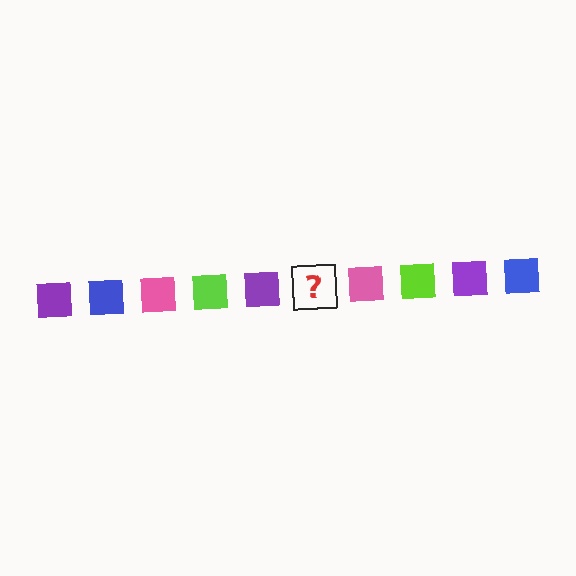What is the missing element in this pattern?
The missing element is a blue square.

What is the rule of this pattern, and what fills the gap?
The rule is that the pattern cycles through purple, blue, pink, lime squares. The gap should be filled with a blue square.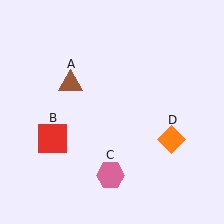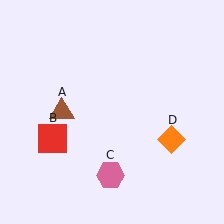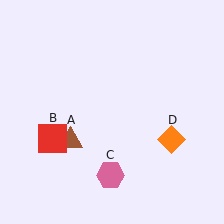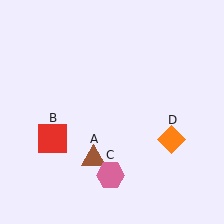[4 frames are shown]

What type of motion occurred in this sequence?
The brown triangle (object A) rotated counterclockwise around the center of the scene.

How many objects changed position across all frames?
1 object changed position: brown triangle (object A).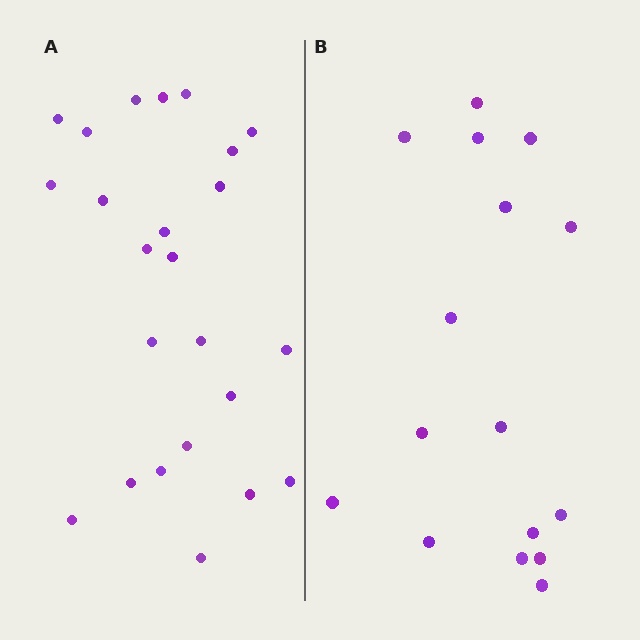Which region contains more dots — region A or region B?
Region A (the left region) has more dots.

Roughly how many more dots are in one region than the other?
Region A has roughly 8 or so more dots than region B.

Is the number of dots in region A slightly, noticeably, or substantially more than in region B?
Region A has substantially more. The ratio is roughly 1.5 to 1.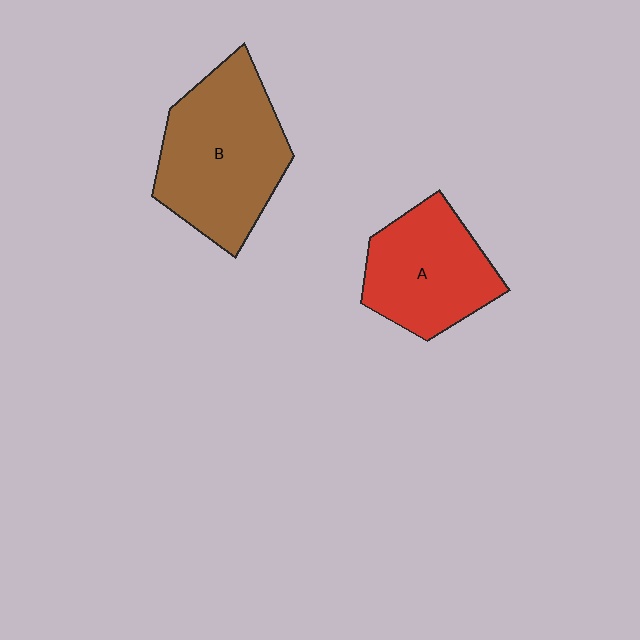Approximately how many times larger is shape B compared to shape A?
Approximately 1.3 times.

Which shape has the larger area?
Shape B (brown).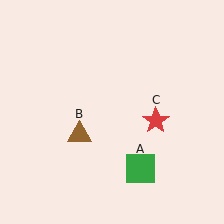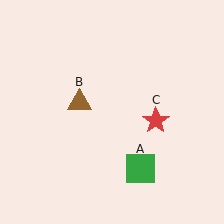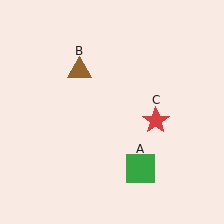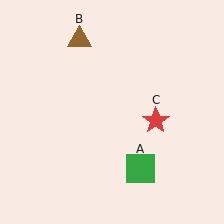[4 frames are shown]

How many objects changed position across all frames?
1 object changed position: brown triangle (object B).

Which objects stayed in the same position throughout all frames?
Green square (object A) and red star (object C) remained stationary.